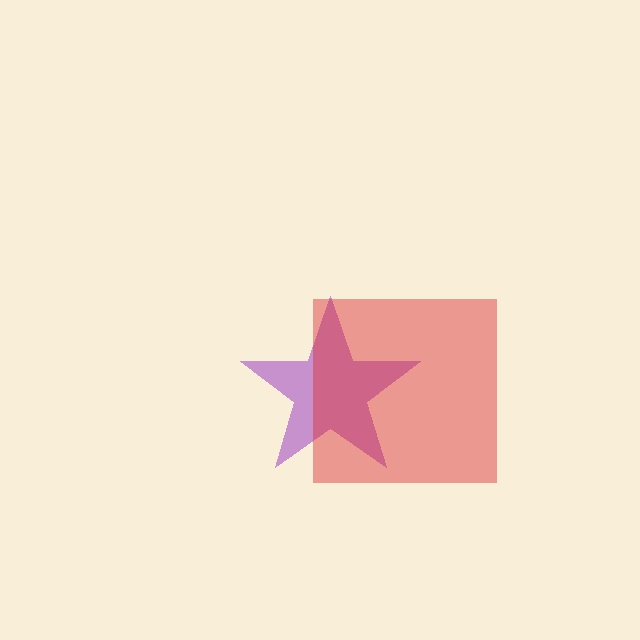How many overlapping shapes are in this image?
There are 2 overlapping shapes in the image.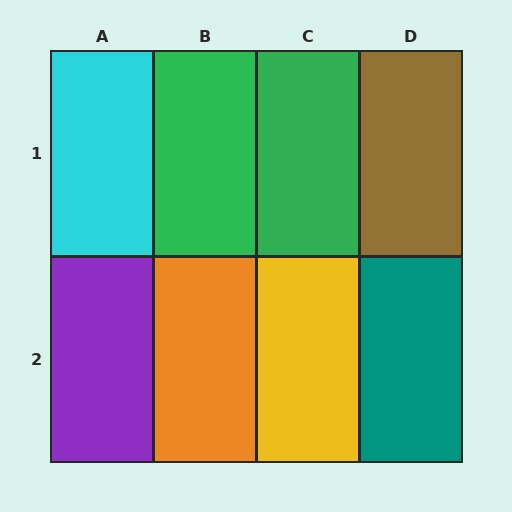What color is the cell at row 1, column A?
Cyan.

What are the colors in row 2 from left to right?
Purple, orange, yellow, teal.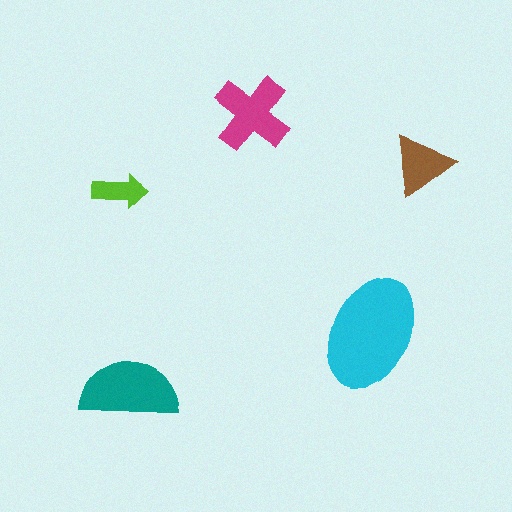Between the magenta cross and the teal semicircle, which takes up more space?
The teal semicircle.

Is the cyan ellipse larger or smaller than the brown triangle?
Larger.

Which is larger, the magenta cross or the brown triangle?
The magenta cross.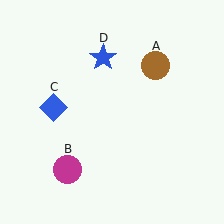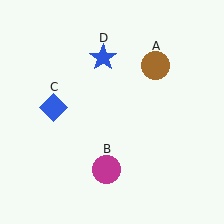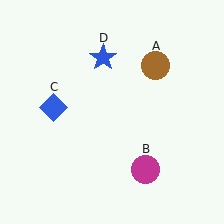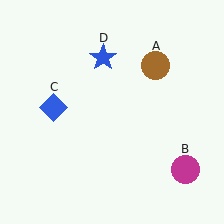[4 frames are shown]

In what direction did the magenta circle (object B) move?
The magenta circle (object B) moved right.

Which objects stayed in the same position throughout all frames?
Brown circle (object A) and blue diamond (object C) and blue star (object D) remained stationary.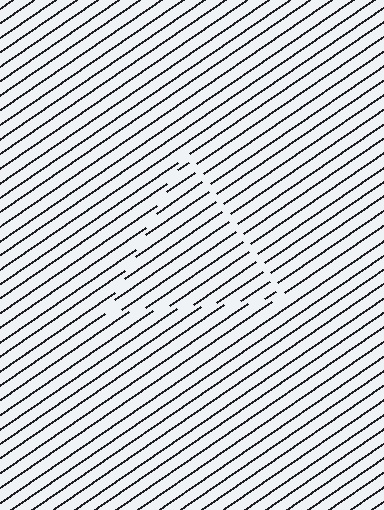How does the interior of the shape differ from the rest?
The interior of the shape contains the same grating, shifted by half a period — the contour is defined by the phase discontinuity where line-ends from the inner and outer gratings abut.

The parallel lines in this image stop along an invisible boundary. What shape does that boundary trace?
An illusory triangle. The interior of the shape contains the same grating, shifted by half a period — the contour is defined by the phase discontinuity where line-ends from the inner and outer gratings abut.